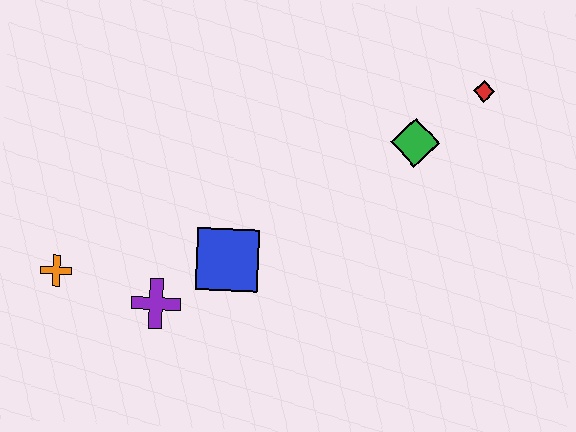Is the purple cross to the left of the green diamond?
Yes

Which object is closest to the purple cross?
The blue square is closest to the purple cross.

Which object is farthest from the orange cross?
The red diamond is farthest from the orange cross.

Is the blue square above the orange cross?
Yes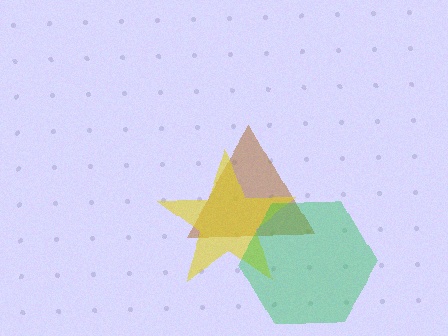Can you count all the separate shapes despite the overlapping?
Yes, there are 3 separate shapes.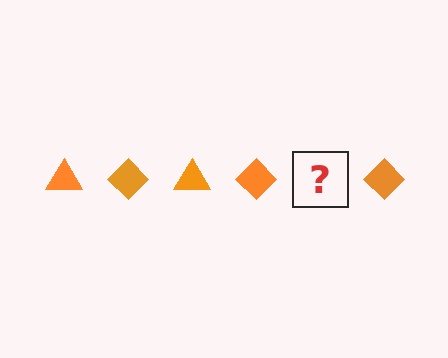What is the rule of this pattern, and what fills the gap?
The rule is that the pattern cycles through triangle, diamond shapes in orange. The gap should be filled with an orange triangle.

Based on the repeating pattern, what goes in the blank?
The blank should be an orange triangle.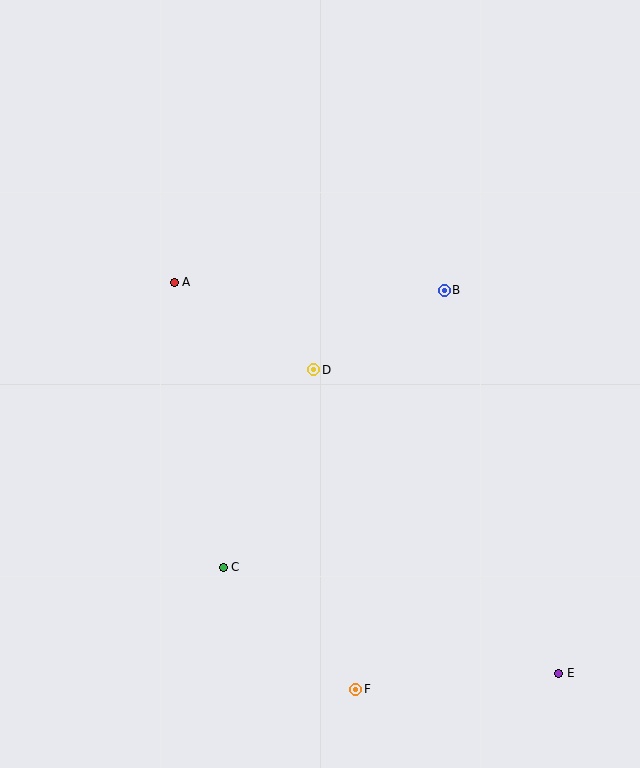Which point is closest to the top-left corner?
Point A is closest to the top-left corner.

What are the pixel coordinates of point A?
Point A is at (174, 282).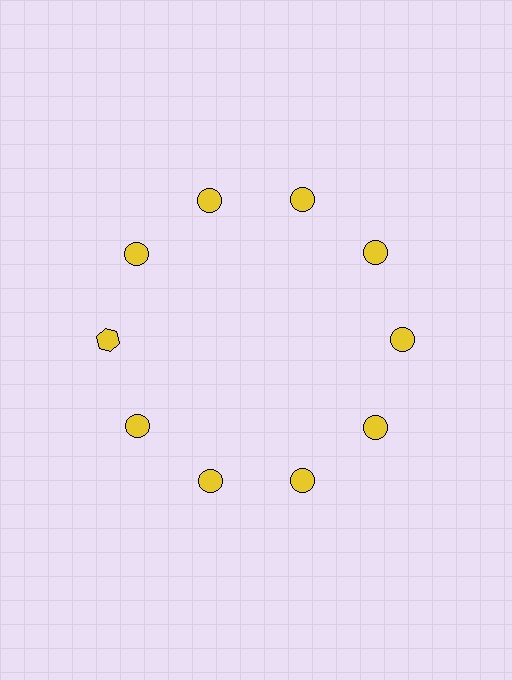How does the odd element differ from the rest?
It has a different shape: hexagon instead of circle.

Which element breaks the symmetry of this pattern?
The yellow hexagon at roughly the 9 o'clock position breaks the symmetry. All other shapes are yellow circles.